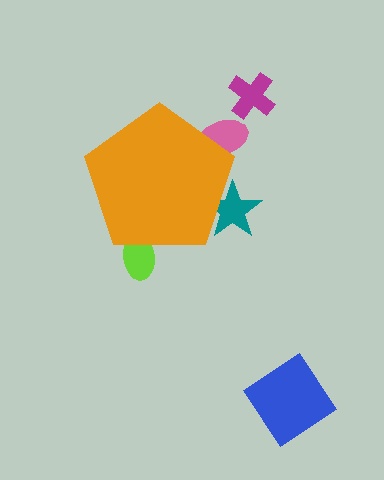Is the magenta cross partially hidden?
No, the magenta cross is fully visible.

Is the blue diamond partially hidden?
No, the blue diamond is fully visible.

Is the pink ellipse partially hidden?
Yes, the pink ellipse is partially hidden behind the orange pentagon.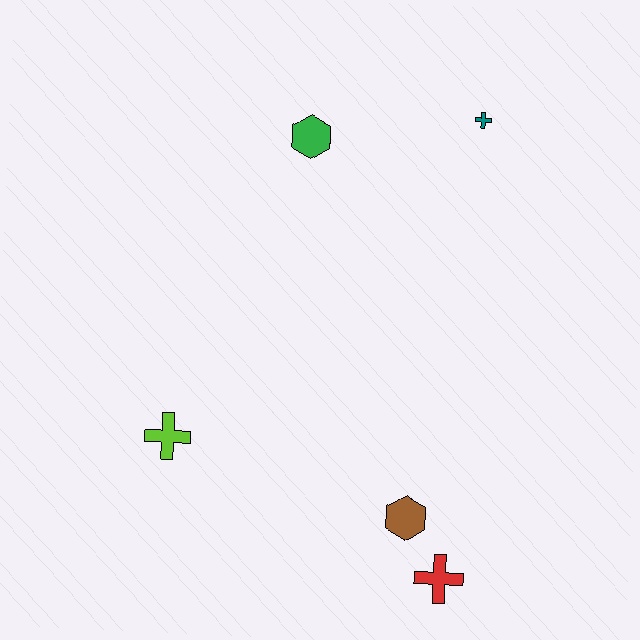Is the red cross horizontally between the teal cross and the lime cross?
Yes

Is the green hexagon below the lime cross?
No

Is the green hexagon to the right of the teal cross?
No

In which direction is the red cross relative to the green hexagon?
The red cross is below the green hexagon.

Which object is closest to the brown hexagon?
The red cross is closest to the brown hexagon.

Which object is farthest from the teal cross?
The red cross is farthest from the teal cross.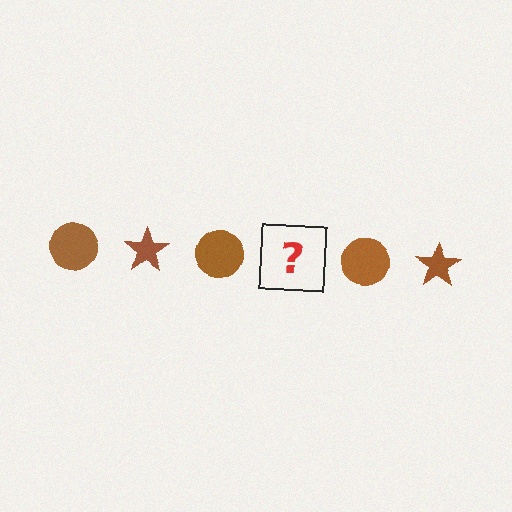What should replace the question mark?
The question mark should be replaced with a brown star.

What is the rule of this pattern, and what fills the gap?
The rule is that the pattern cycles through circle, star shapes in brown. The gap should be filled with a brown star.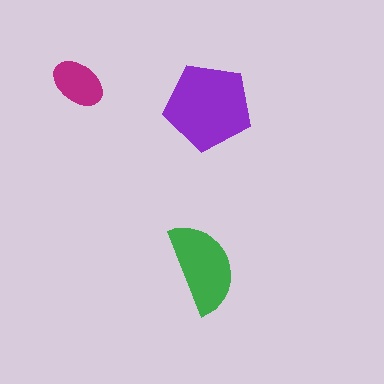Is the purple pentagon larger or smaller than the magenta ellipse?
Larger.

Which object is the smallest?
The magenta ellipse.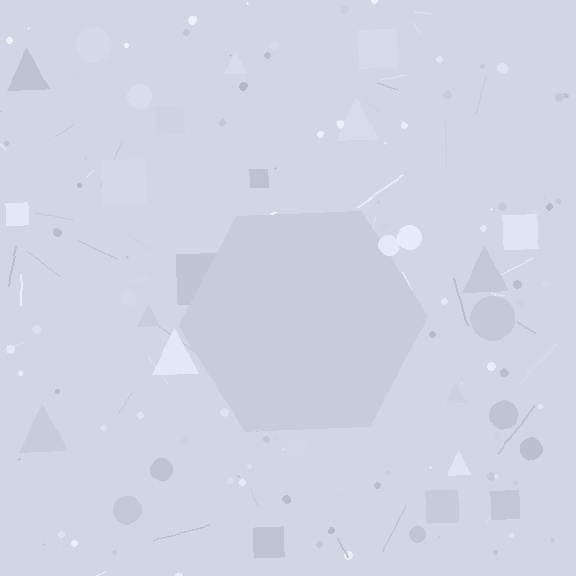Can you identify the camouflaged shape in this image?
The camouflaged shape is a hexagon.